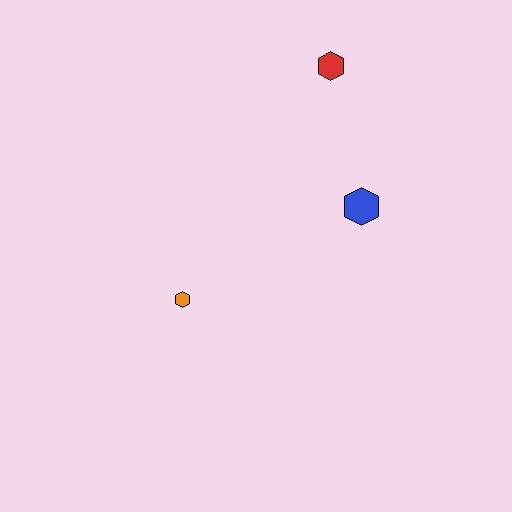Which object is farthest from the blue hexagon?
The orange hexagon is farthest from the blue hexagon.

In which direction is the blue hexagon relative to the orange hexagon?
The blue hexagon is to the right of the orange hexagon.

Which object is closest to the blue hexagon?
The red hexagon is closest to the blue hexagon.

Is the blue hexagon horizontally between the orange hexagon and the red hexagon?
No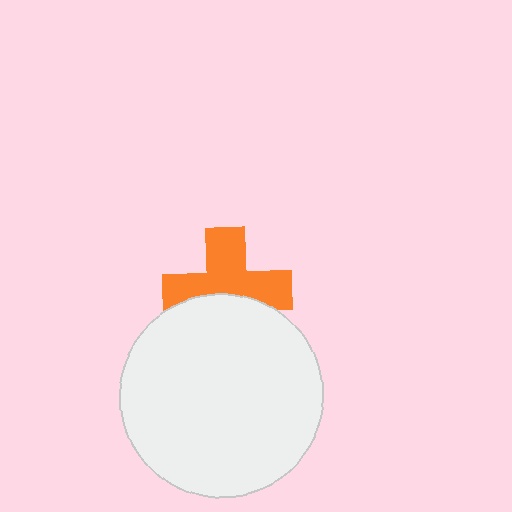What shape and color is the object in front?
The object in front is a white circle.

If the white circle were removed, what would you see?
You would see the complete orange cross.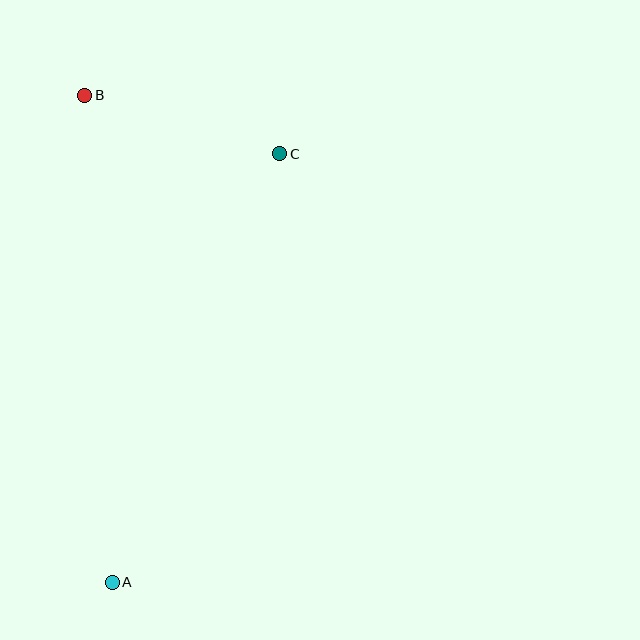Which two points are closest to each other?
Points B and C are closest to each other.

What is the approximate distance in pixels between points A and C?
The distance between A and C is approximately 460 pixels.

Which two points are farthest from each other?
Points A and B are farthest from each other.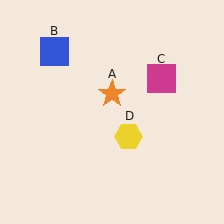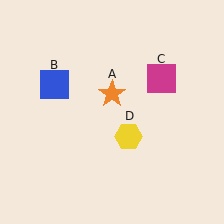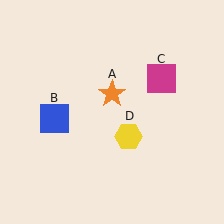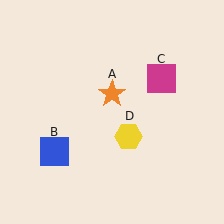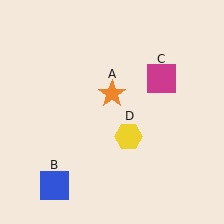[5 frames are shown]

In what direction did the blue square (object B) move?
The blue square (object B) moved down.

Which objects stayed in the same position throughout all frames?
Orange star (object A) and magenta square (object C) and yellow hexagon (object D) remained stationary.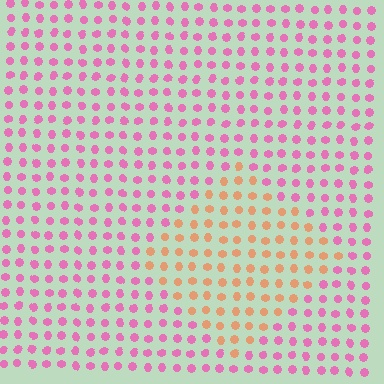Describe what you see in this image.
The image is filled with small pink elements in a uniform arrangement. A diamond-shaped region is visible where the elements are tinted to a slightly different hue, forming a subtle color boundary.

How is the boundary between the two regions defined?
The boundary is defined purely by a slight shift in hue (about 59 degrees). Spacing, size, and orientation are identical on both sides.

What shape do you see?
I see a diamond.